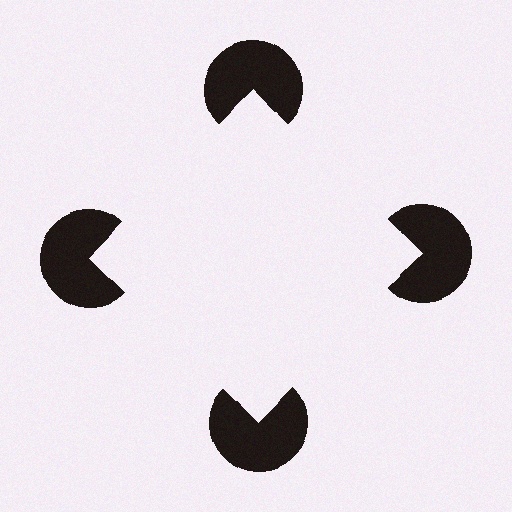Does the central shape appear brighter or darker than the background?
It typically appears slightly brighter than the background, even though no actual brightness change is drawn.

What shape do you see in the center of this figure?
An illusory square — its edges are inferred from the aligned wedge cuts in the pac-man discs, not physically drawn.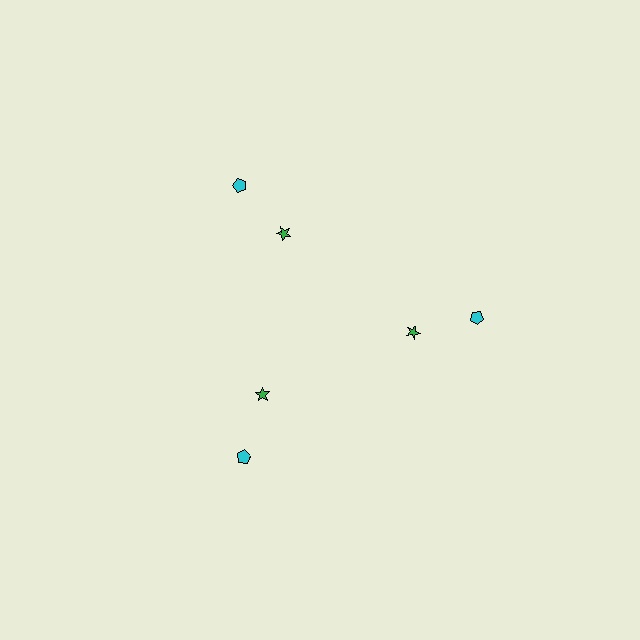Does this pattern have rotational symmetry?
Yes, this pattern has 3-fold rotational symmetry. It looks the same after rotating 120 degrees around the center.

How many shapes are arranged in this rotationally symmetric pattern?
There are 6 shapes, arranged in 3 groups of 2.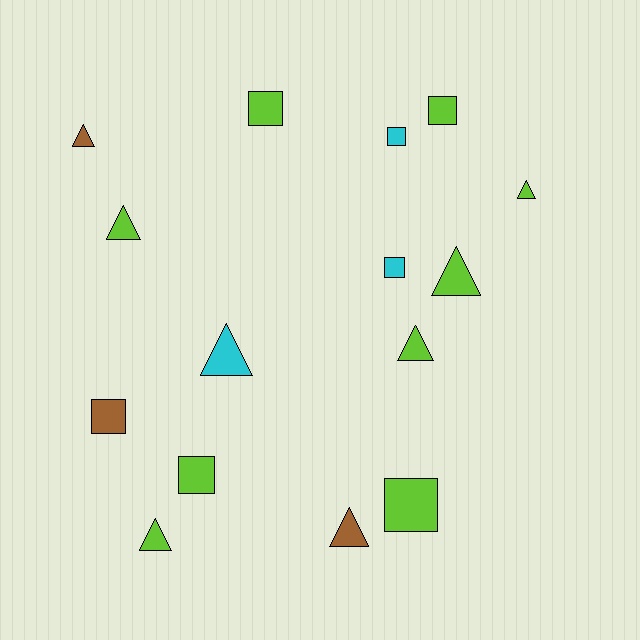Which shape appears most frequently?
Triangle, with 8 objects.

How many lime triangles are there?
There are 5 lime triangles.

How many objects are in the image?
There are 15 objects.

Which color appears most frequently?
Lime, with 9 objects.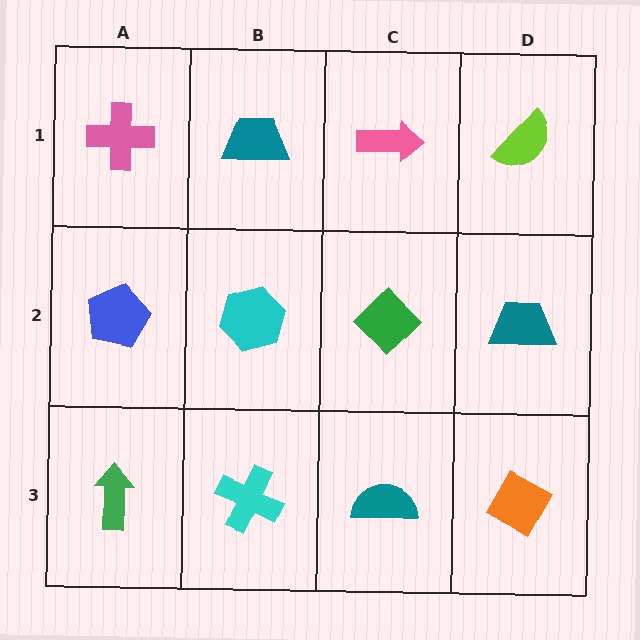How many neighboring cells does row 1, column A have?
2.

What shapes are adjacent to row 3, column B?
A cyan hexagon (row 2, column B), a green arrow (row 3, column A), a teal semicircle (row 3, column C).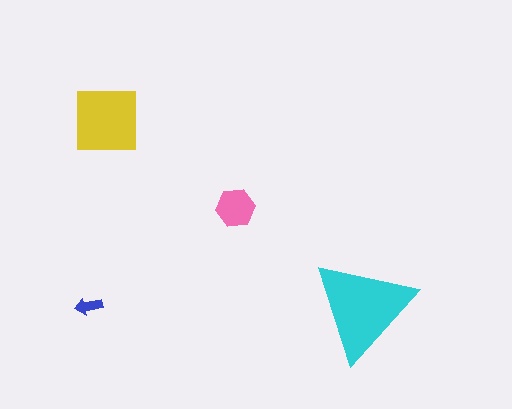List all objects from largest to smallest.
The cyan triangle, the yellow square, the pink hexagon, the blue arrow.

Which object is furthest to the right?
The cyan triangle is rightmost.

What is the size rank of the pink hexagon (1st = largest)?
3rd.